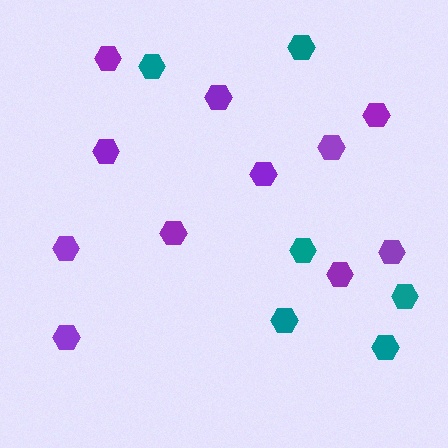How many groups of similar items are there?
There are 2 groups: one group of purple hexagons (11) and one group of teal hexagons (6).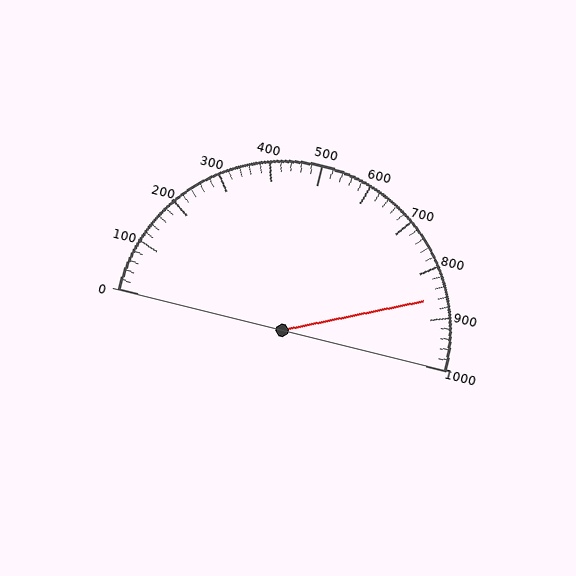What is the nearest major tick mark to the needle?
The nearest major tick mark is 900.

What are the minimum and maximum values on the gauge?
The gauge ranges from 0 to 1000.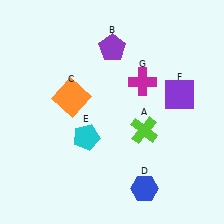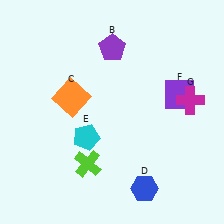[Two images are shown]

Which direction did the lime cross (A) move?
The lime cross (A) moved left.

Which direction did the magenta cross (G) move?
The magenta cross (G) moved right.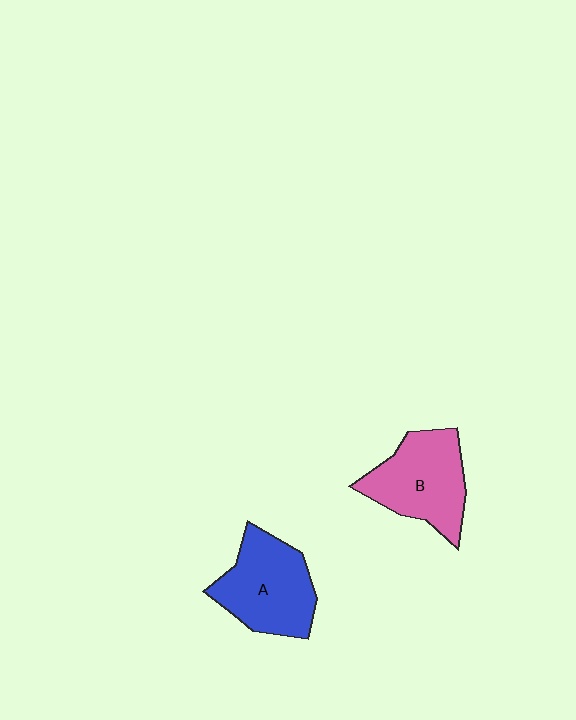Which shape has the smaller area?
Shape B (pink).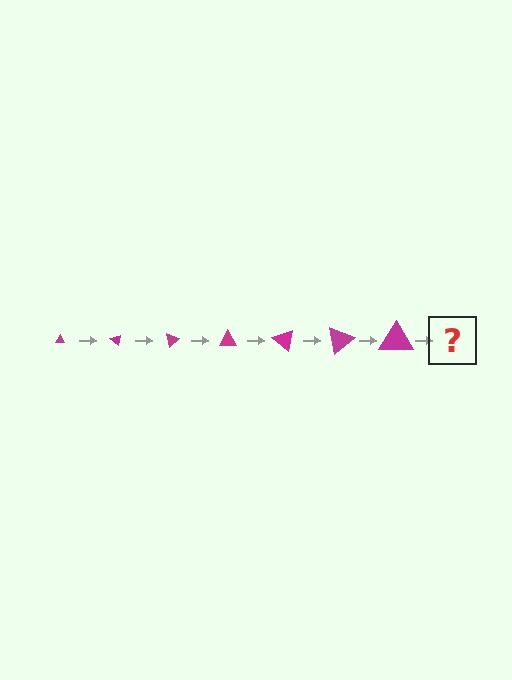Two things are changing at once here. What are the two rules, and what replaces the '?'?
The two rules are that the triangle grows larger each step and it rotates 40 degrees each step. The '?' should be a triangle, larger than the previous one and rotated 280 degrees from the start.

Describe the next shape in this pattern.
It should be a triangle, larger than the previous one and rotated 280 degrees from the start.